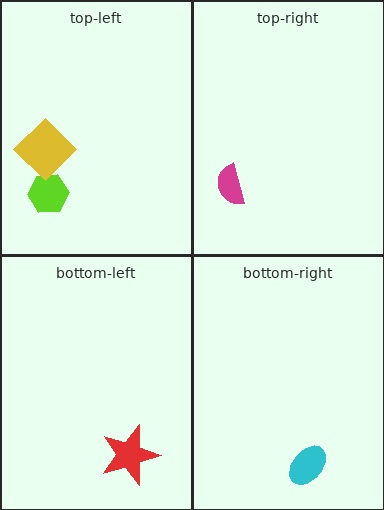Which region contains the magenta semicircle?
The top-right region.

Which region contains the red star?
The bottom-left region.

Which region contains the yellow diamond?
The top-left region.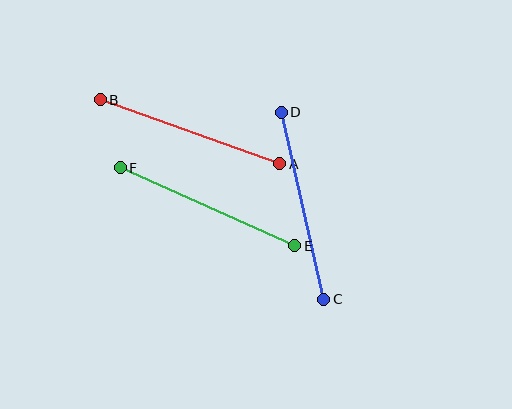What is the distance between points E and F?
The distance is approximately 191 pixels.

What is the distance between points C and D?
The distance is approximately 192 pixels.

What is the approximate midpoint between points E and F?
The midpoint is at approximately (207, 207) pixels.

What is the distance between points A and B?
The distance is approximately 191 pixels.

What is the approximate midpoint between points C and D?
The midpoint is at approximately (302, 206) pixels.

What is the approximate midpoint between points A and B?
The midpoint is at approximately (190, 132) pixels.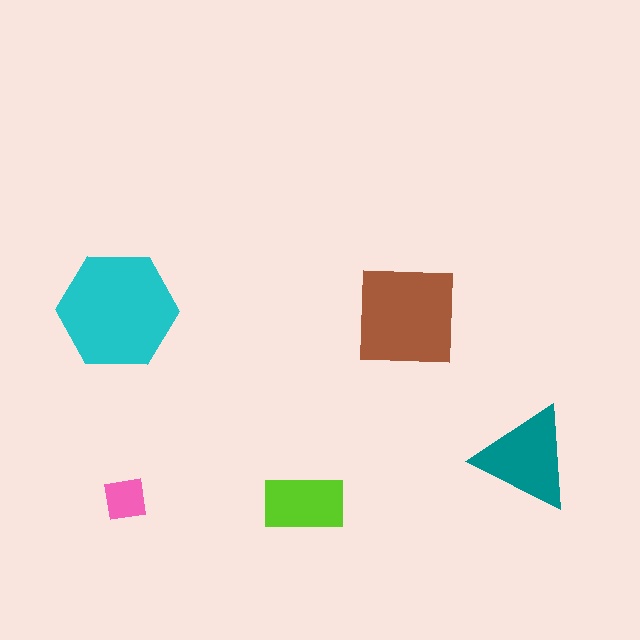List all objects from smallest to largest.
The pink square, the lime rectangle, the teal triangle, the brown square, the cyan hexagon.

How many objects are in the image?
There are 5 objects in the image.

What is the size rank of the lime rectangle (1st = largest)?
4th.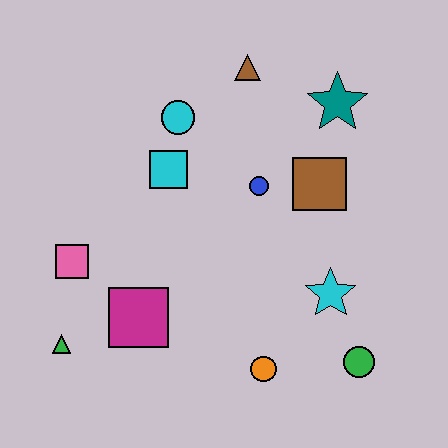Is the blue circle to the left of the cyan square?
No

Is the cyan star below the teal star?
Yes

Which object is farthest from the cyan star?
The green triangle is farthest from the cyan star.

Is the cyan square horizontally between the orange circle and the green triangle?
Yes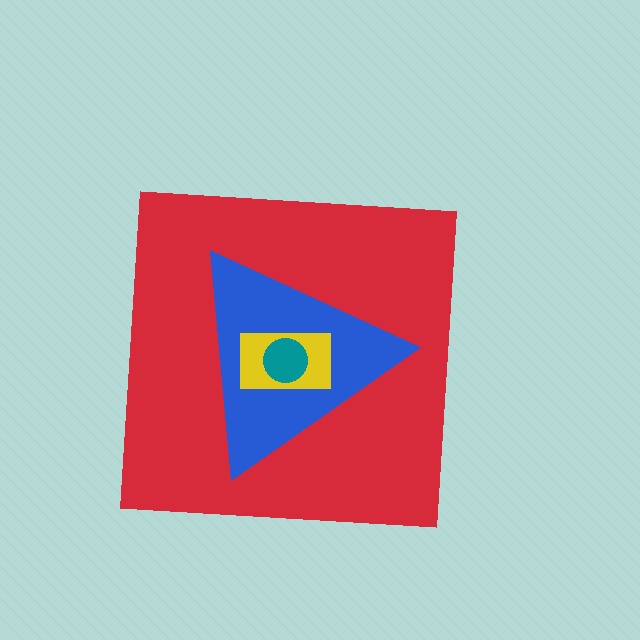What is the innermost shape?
The teal circle.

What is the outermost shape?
The red square.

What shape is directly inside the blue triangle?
The yellow rectangle.